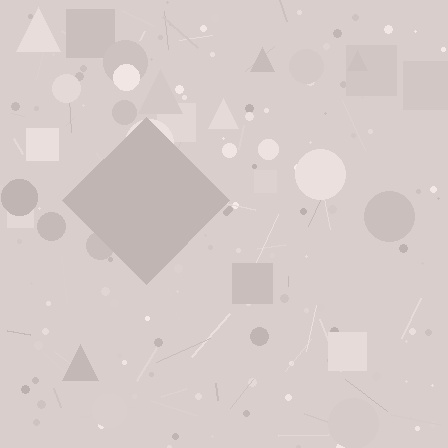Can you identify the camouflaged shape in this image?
The camouflaged shape is a diamond.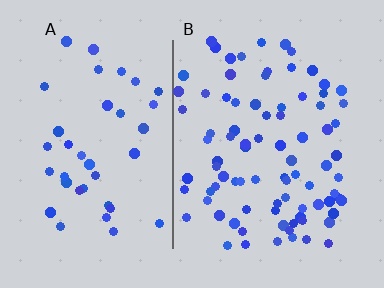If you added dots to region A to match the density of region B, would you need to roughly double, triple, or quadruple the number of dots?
Approximately double.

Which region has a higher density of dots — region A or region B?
B (the right).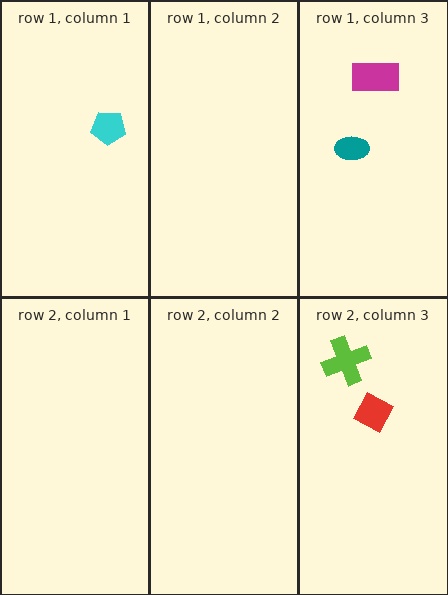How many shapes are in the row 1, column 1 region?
1.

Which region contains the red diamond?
The row 2, column 3 region.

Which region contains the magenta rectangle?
The row 1, column 3 region.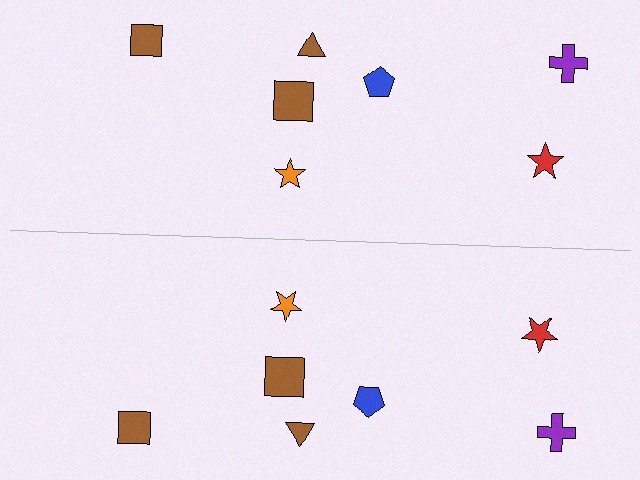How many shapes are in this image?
There are 14 shapes in this image.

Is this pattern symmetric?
Yes, this pattern has bilateral (reflection) symmetry.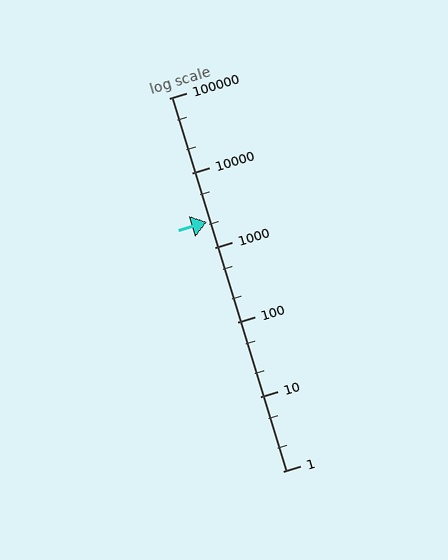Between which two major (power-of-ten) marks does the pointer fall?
The pointer is between 1000 and 10000.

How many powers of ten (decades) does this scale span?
The scale spans 5 decades, from 1 to 100000.